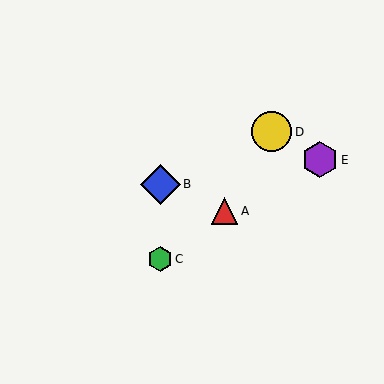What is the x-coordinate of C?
Object C is at x≈160.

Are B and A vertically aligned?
No, B is at x≈160 and A is at x≈225.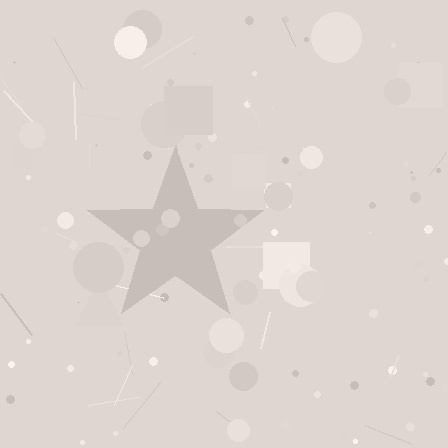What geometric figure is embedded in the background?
A star is embedded in the background.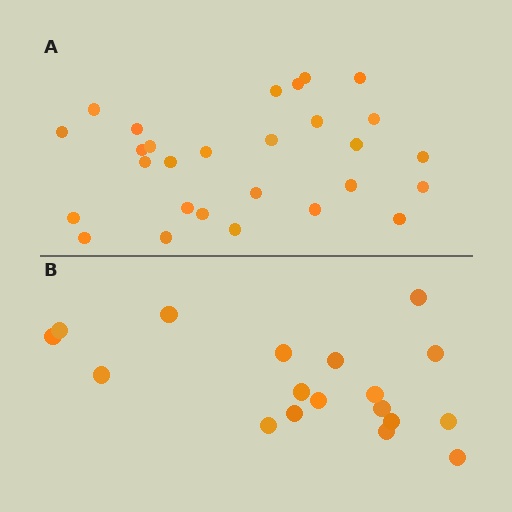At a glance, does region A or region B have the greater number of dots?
Region A (the top region) has more dots.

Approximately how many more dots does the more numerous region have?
Region A has roughly 10 or so more dots than region B.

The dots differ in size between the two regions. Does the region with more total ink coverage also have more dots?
No. Region B has more total ink coverage because its dots are larger, but region A actually contains more individual dots. Total area can be misleading — the number of items is what matters here.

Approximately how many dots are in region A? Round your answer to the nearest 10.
About 30 dots. (The exact count is 28, which rounds to 30.)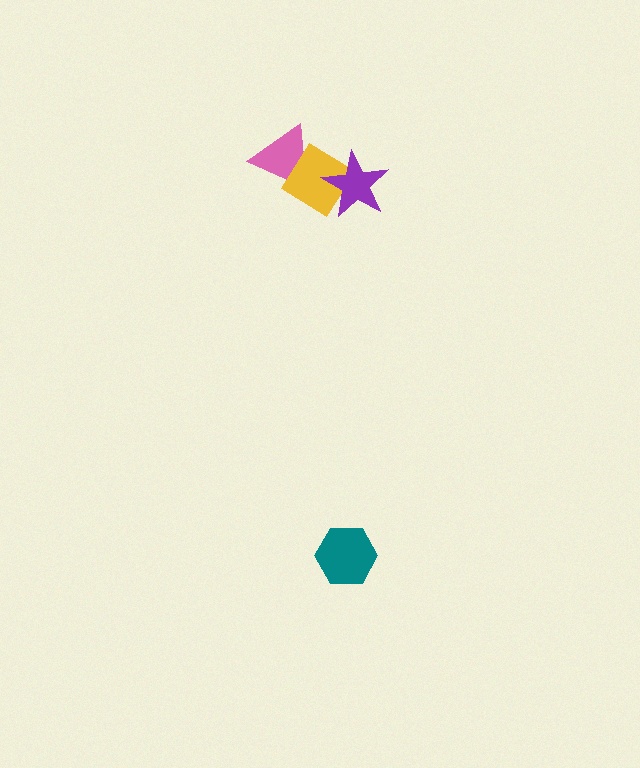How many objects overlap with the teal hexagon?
0 objects overlap with the teal hexagon.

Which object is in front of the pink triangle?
The yellow diamond is in front of the pink triangle.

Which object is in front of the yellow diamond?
The purple star is in front of the yellow diamond.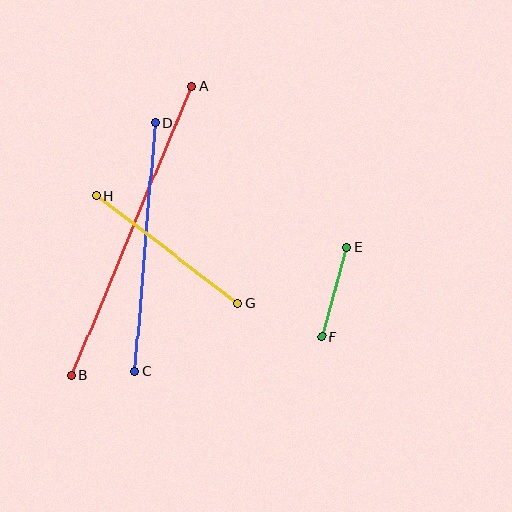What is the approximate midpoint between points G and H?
The midpoint is at approximately (167, 249) pixels.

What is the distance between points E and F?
The distance is approximately 94 pixels.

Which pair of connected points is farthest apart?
Points A and B are farthest apart.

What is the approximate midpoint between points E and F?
The midpoint is at approximately (334, 292) pixels.